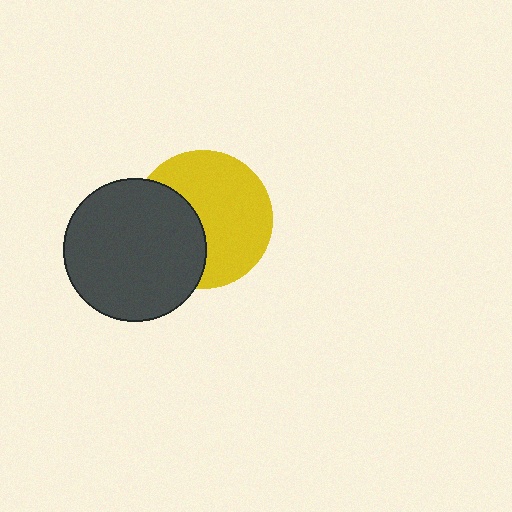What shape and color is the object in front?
The object in front is a dark gray circle.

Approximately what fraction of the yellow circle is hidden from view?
Roughly 38% of the yellow circle is hidden behind the dark gray circle.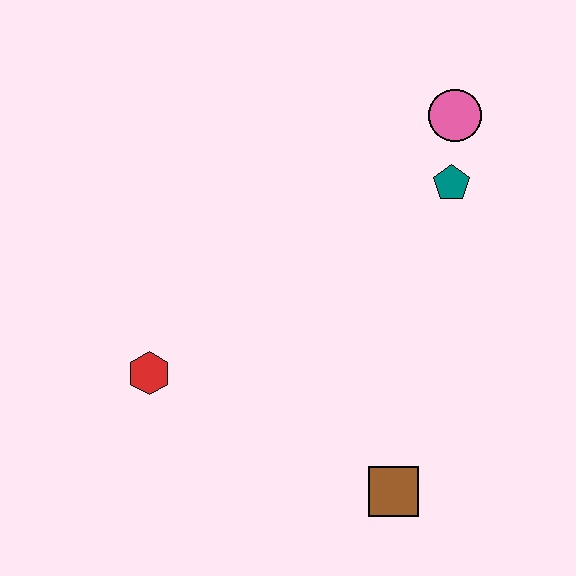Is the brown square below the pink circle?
Yes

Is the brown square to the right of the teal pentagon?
No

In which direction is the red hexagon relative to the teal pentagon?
The red hexagon is to the left of the teal pentagon.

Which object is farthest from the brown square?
The pink circle is farthest from the brown square.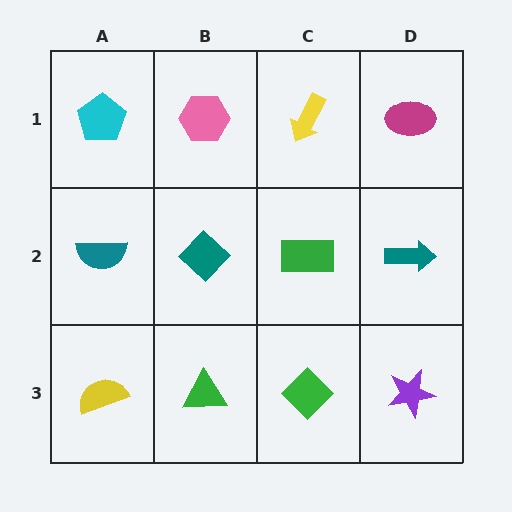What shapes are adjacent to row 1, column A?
A teal semicircle (row 2, column A), a pink hexagon (row 1, column B).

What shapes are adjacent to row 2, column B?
A pink hexagon (row 1, column B), a green triangle (row 3, column B), a teal semicircle (row 2, column A), a green rectangle (row 2, column C).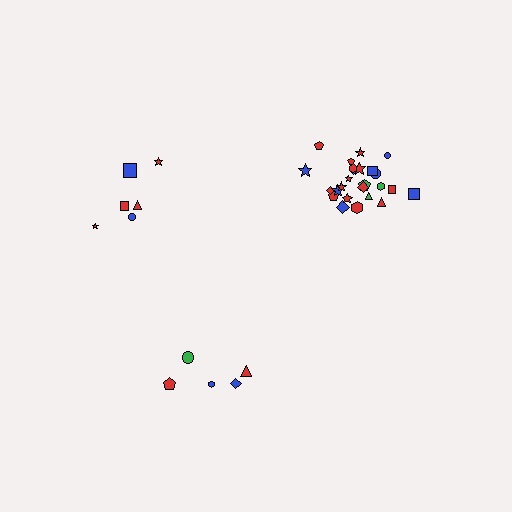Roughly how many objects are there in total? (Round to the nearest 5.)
Roughly 35 objects in total.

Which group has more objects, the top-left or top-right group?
The top-right group.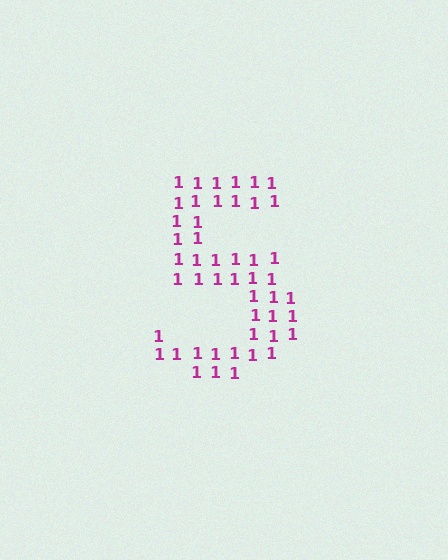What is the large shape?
The large shape is the digit 5.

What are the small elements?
The small elements are digit 1's.